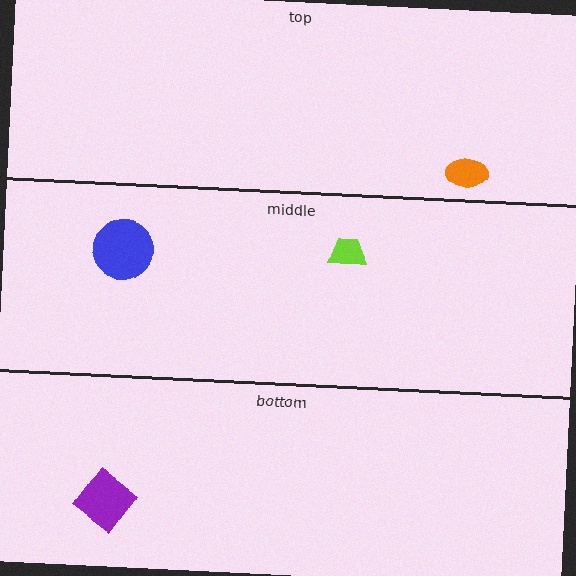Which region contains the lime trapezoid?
The middle region.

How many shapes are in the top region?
1.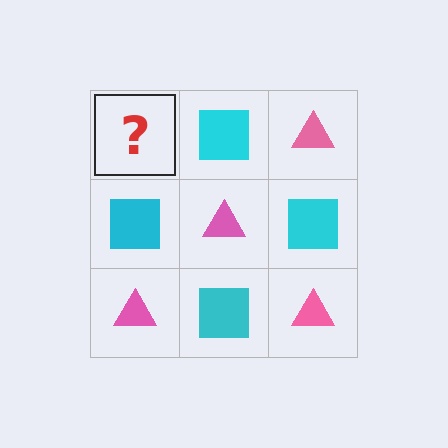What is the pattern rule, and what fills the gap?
The rule is that it alternates pink triangle and cyan square in a checkerboard pattern. The gap should be filled with a pink triangle.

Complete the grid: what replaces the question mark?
The question mark should be replaced with a pink triangle.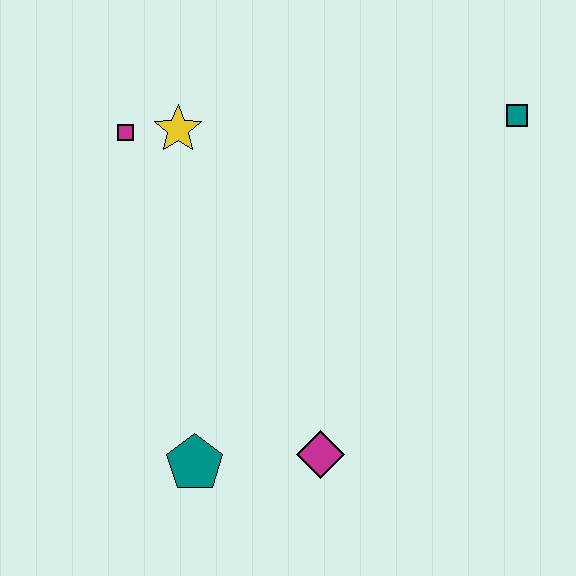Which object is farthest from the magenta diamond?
The teal square is farthest from the magenta diamond.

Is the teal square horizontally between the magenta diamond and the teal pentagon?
No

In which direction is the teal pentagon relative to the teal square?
The teal pentagon is below the teal square.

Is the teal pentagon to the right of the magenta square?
Yes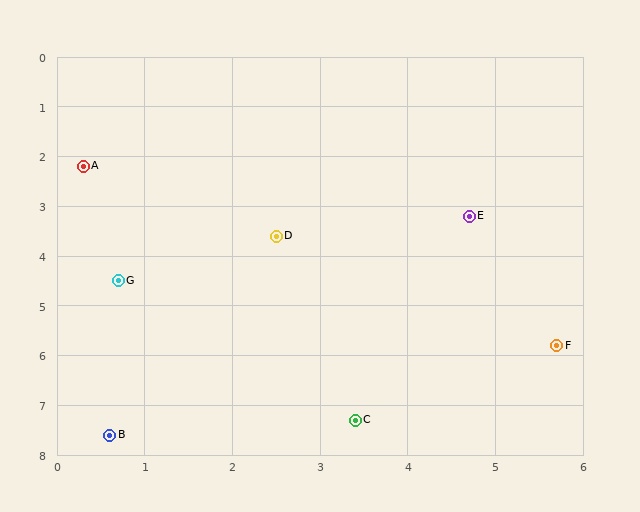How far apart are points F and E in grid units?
Points F and E are about 2.8 grid units apart.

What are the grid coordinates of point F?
Point F is at approximately (5.7, 5.8).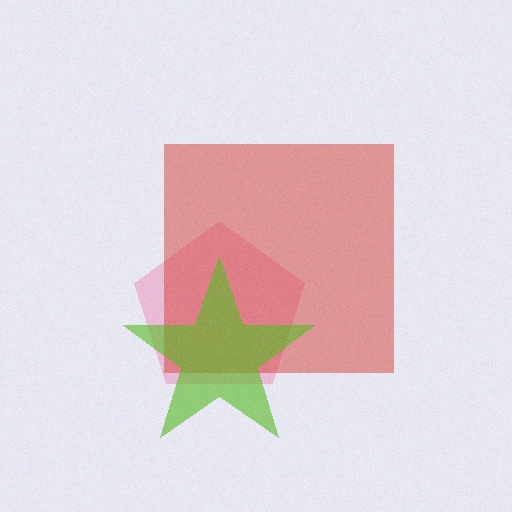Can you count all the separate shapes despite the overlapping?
Yes, there are 3 separate shapes.